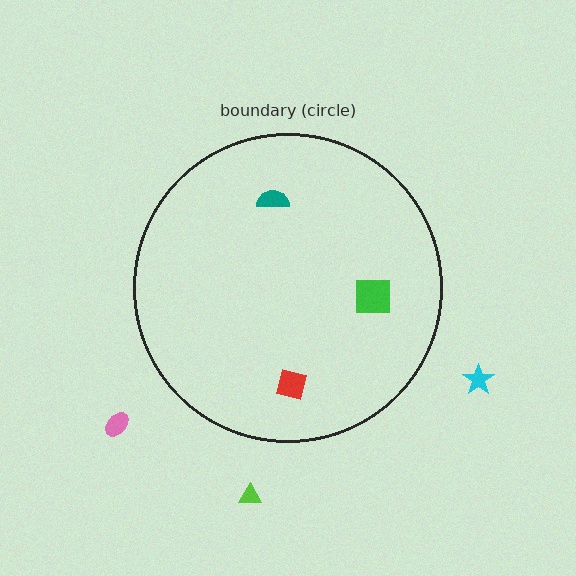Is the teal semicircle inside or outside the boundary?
Inside.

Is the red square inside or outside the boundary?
Inside.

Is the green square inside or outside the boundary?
Inside.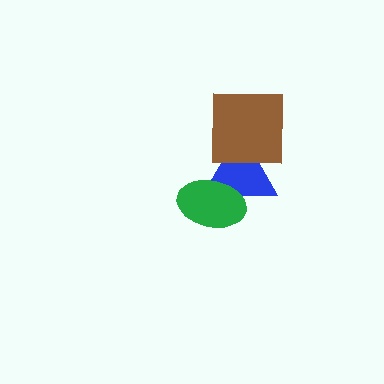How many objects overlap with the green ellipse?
1 object overlaps with the green ellipse.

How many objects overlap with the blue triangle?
2 objects overlap with the blue triangle.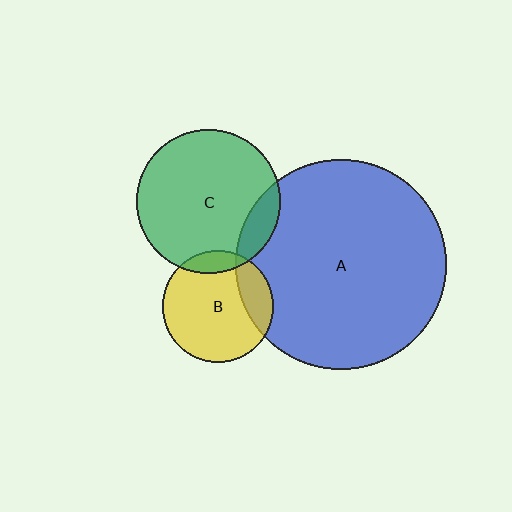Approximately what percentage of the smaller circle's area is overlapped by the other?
Approximately 10%.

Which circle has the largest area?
Circle A (blue).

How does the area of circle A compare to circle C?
Approximately 2.1 times.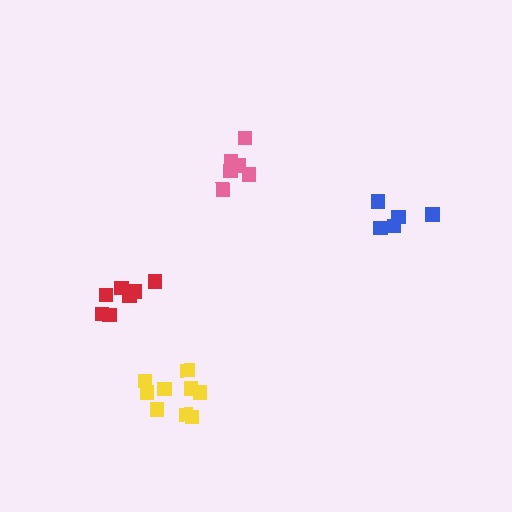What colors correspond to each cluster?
The clusters are colored: pink, yellow, blue, red.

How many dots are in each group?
Group 1: 6 dots, Group 2: 9 dots, Group 3: 5 dots, Group 4: 7 dots (27 total).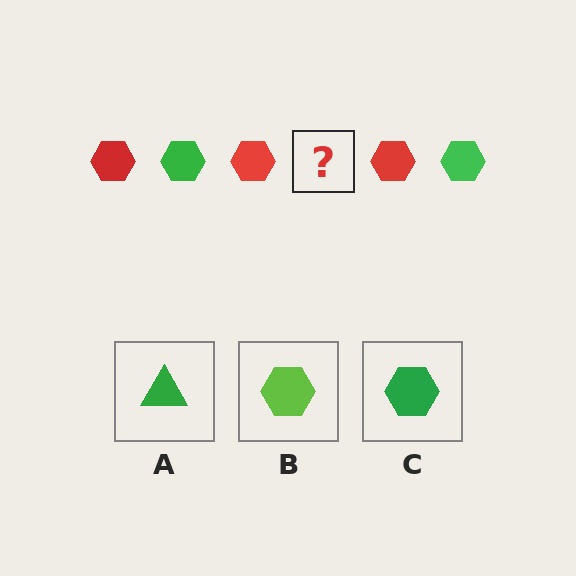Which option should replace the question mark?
Option C.